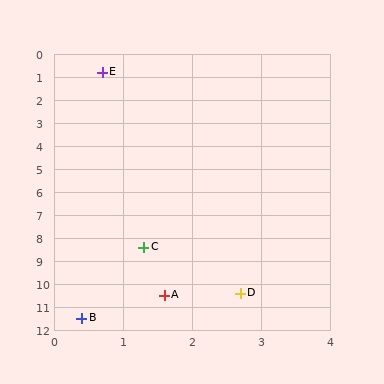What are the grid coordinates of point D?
Point D is at approximately (2.7, 10.4).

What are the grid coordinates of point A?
Point A is at approximately (1.6, 10.5).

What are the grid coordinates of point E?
Point E is at approximately (0.7, 0.8).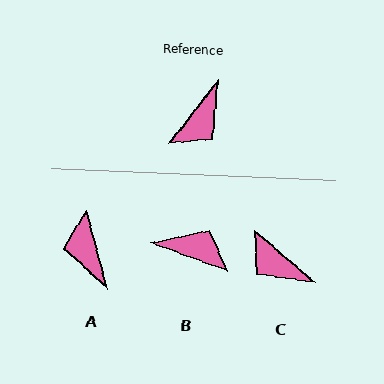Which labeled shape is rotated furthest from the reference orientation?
A, about 127 degrees away.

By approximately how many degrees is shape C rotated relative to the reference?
Approximately 93 degrees clockwise.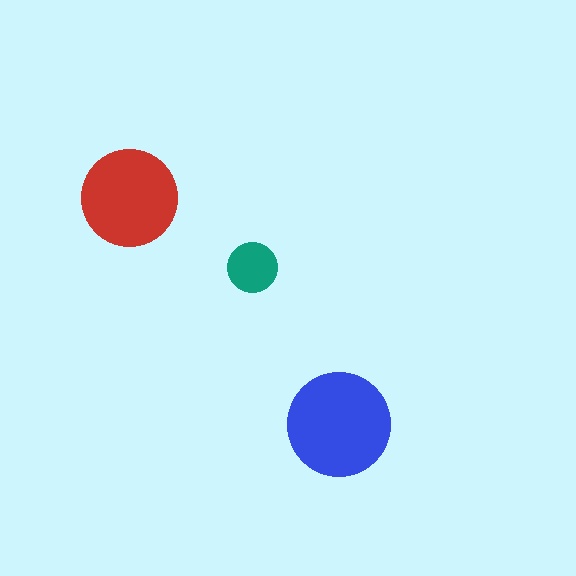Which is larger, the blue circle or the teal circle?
The blue one.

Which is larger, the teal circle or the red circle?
The red one.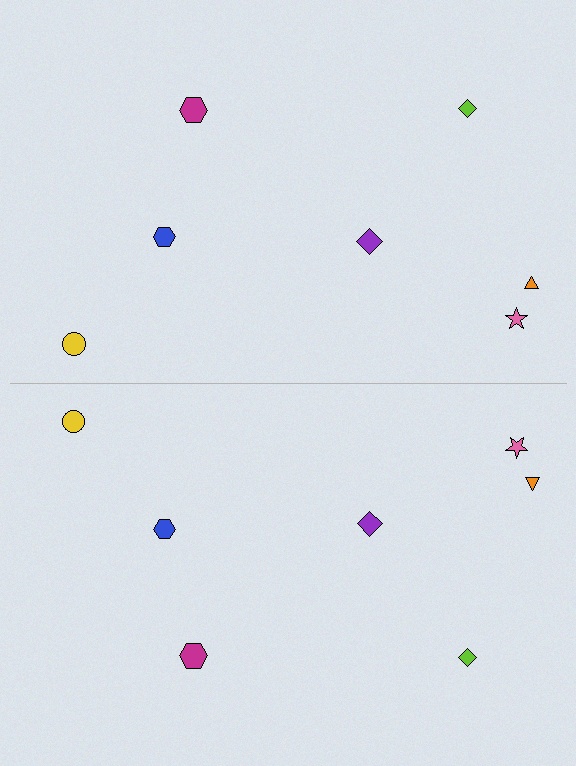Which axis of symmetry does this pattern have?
The pattern has a horizontal axis of symmetry running through the center of the image.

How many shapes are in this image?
There are 14 shapes in this image.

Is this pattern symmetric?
Yes, this pattern has bilateral (reflection) symmetry.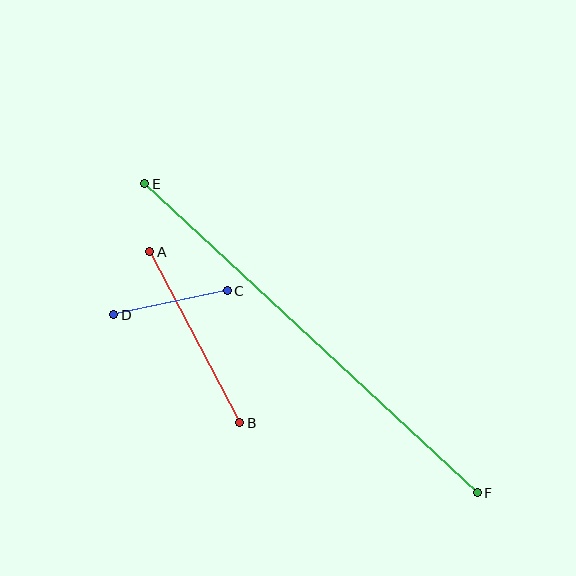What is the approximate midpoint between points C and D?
The midpoint is at approximately (171, 303) pixels.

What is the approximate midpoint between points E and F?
The midpoint is at approximately (311, 338) pixels.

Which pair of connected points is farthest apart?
Points E and F are farthest apart.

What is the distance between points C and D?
The distance is approximately 116 pixels.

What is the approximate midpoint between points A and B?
The midpoint is at approximately (195, 337) pixels.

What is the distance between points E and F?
The distance is approximately 454 pixels.